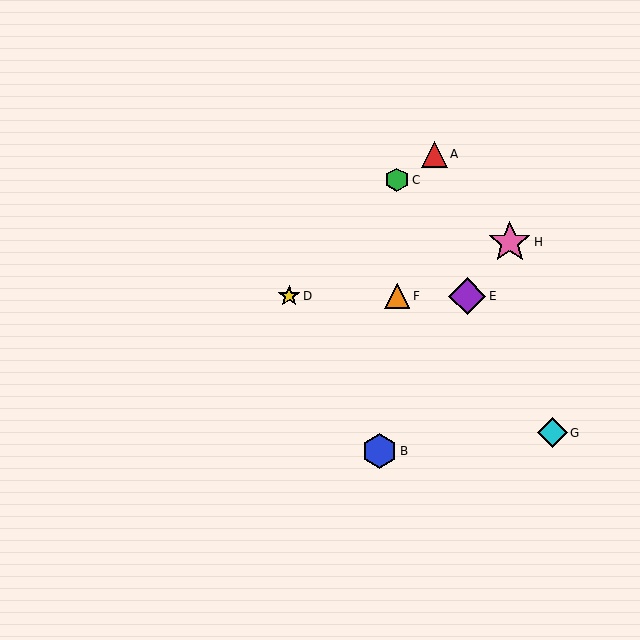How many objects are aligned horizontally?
3 objects (D, E, F) are aligned horizontally.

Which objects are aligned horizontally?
Objects D, E, F are aligned horizontally.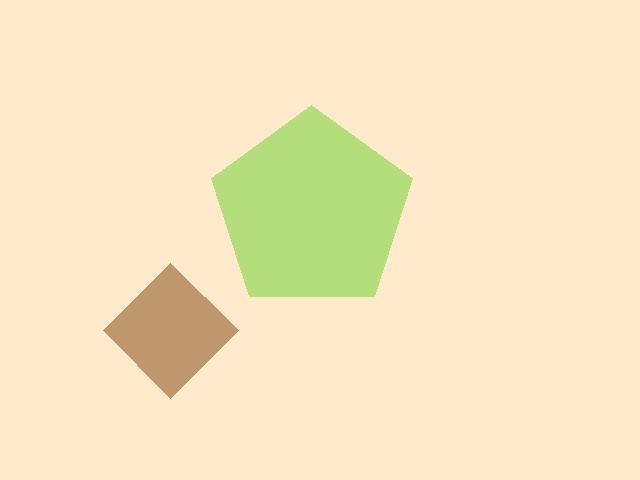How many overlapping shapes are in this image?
There are 2 overlapping shapes in the image.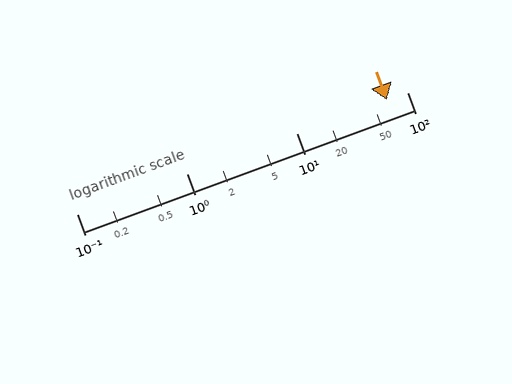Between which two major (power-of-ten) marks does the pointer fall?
The pointer is between 10 and 100.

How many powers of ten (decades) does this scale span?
The scale spans 3 decades, from 0.1 to 100.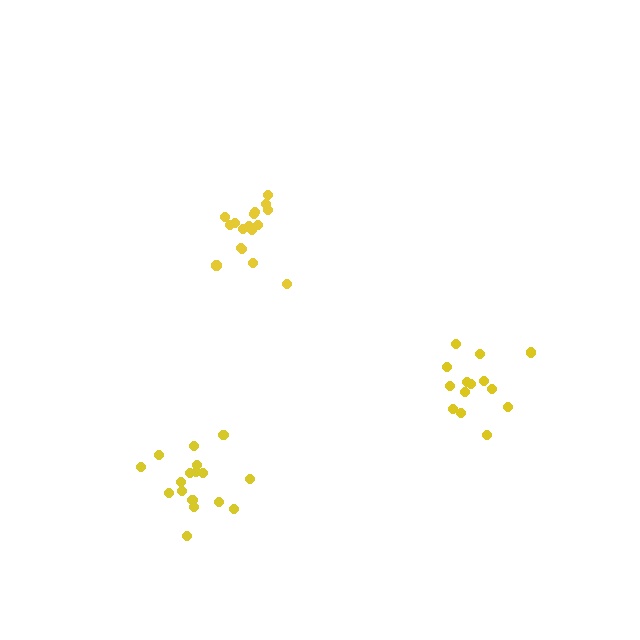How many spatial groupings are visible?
There are 3 spatial groupings.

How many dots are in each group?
Group 1: 17 dots, Group 2: 14 dots, Group 3: 17 dots (48 total).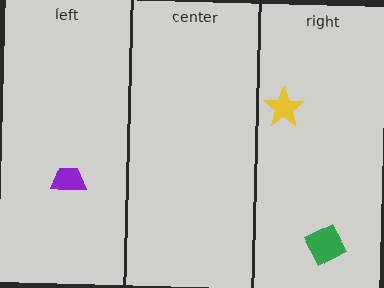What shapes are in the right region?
The green square, the yellow star.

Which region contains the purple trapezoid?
The left region.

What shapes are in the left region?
The purple trapezoid.